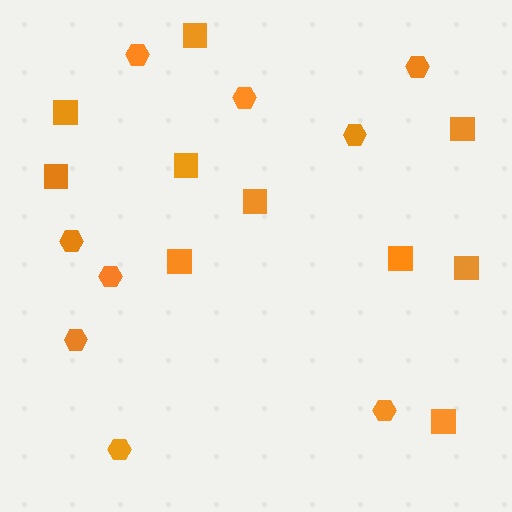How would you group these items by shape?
There are 2 groups: one group of squares (10) and one group of hexagons (9).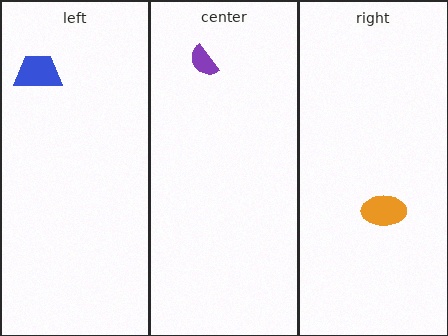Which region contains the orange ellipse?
The right region.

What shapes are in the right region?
The orange ellipse.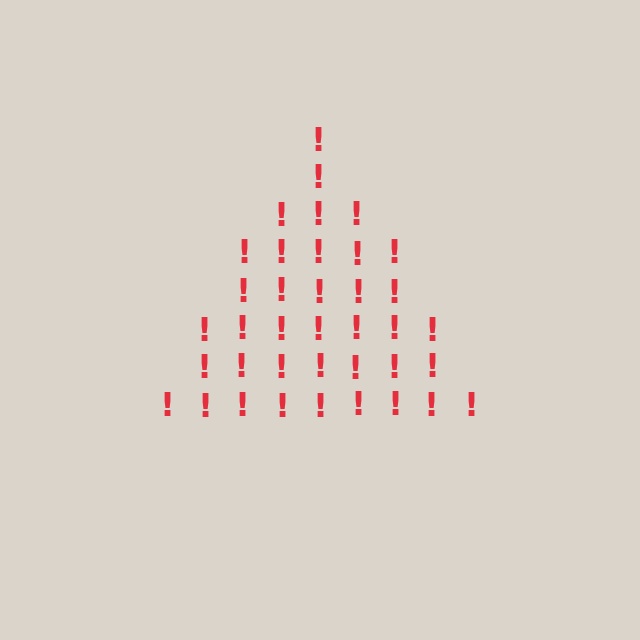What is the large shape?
The large shape is a triangle.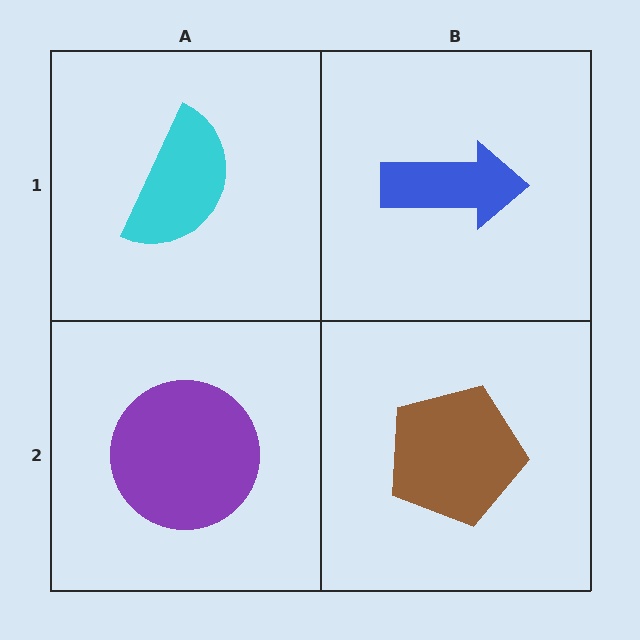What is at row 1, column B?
A blue arrow.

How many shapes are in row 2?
2 shapes.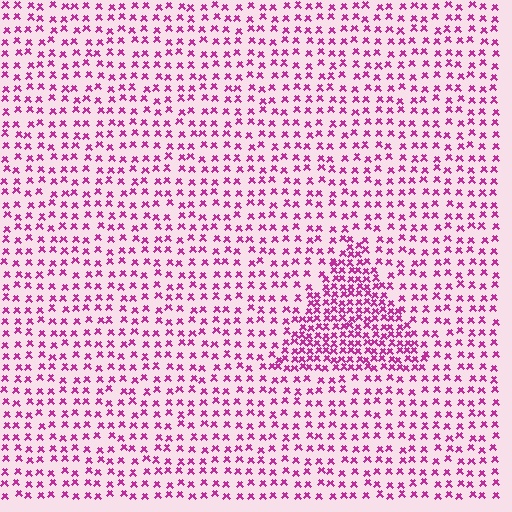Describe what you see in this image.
The image contains small magenta elements arranged at two different densities. A triangle-shaped region is visible where the elements are more densely packed than the surrounding area.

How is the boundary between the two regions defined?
The boundary is defined by a change in element density (approximately 2.1x ratio). All elements are the same color, size, and shape.